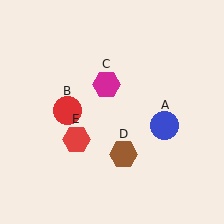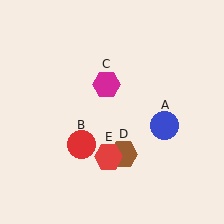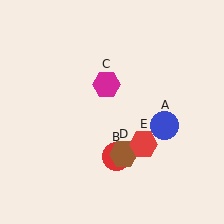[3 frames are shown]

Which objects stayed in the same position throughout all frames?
Blue circle (object A) and magenta hexagon (object C) and brown hexagon (object D) remained stationary.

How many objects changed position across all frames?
2 objects changed position: red circle (object B), red hexagon (object E).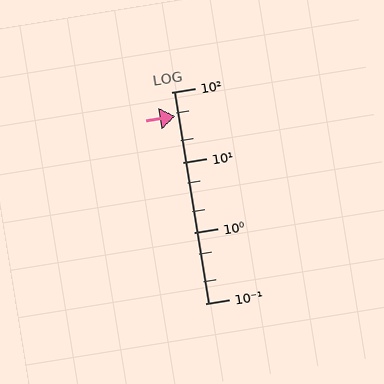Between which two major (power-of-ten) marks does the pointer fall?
The pointer is between 10 and 100.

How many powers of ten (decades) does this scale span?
The scale spans 3 decades, from 0.1 to 100.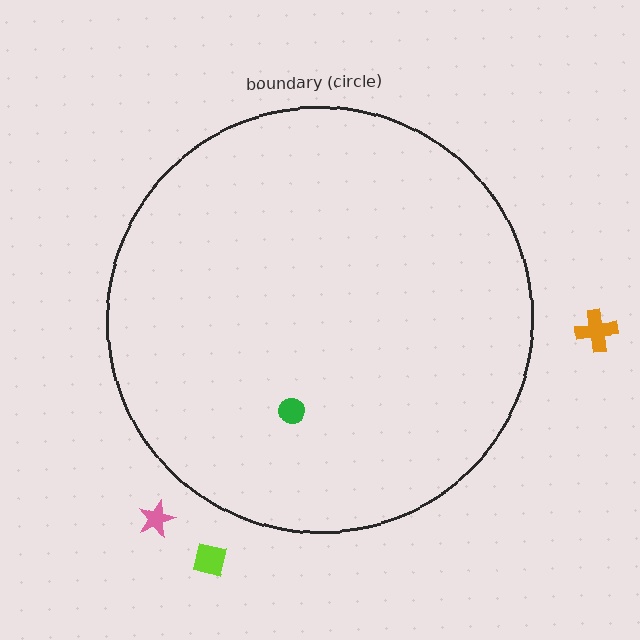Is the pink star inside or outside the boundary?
Outside.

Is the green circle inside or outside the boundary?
Inside.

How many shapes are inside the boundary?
1 inside, 3 outside.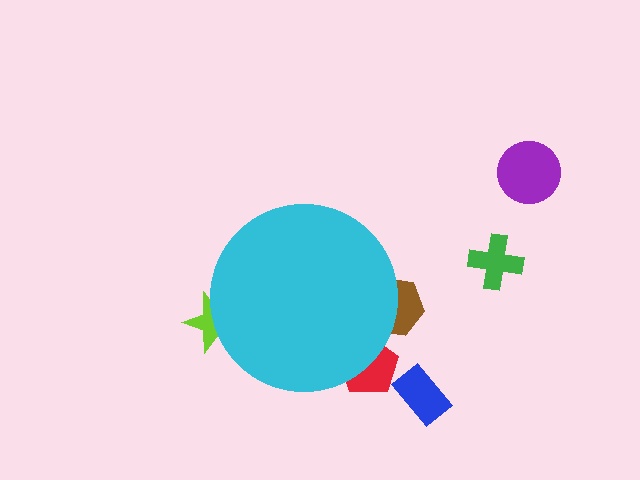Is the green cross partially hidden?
No, the green cross is fully visible.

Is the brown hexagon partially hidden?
Yes, the brown hexagon is partially hidden behind the cyan circle.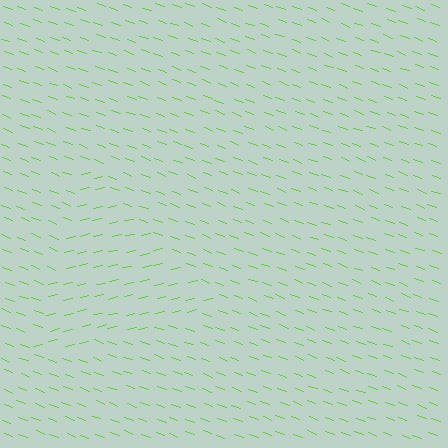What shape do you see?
I see a triangle.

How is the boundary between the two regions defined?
The boundary is defined purely by a change in line orientation (approximately 32 degrees difference). All lines are the same color and thickness.